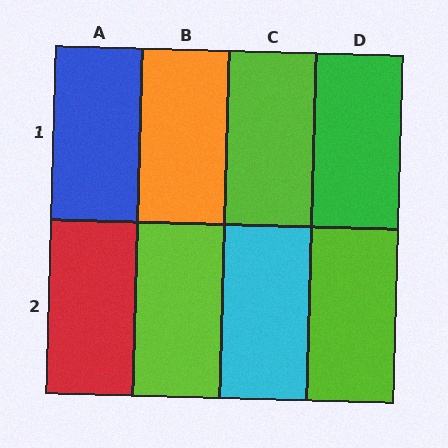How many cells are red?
1 cell is red.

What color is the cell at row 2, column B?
Lime.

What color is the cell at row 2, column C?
Cyan.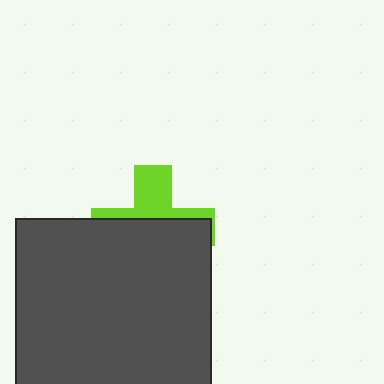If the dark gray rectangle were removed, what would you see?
You would see the complete lime cross.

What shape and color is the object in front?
The object in front is a dark gray rectangle.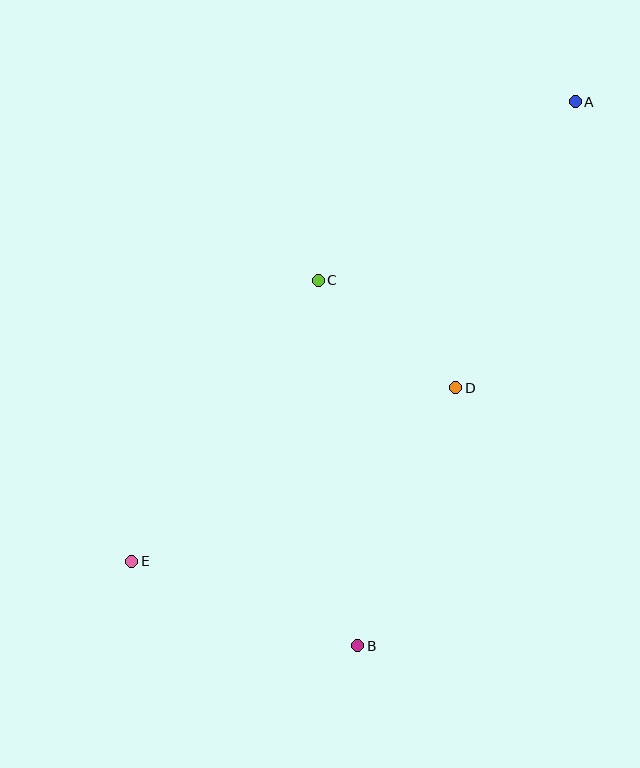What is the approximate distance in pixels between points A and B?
The distance between A and B is approximately 586 pixels.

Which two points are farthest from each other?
Points A and E are farthest from each other.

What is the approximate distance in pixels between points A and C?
The distance between A and C is approximately 313 pixels.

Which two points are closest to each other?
Points C and D are closest to each other.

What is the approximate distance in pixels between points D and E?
The distance between D and E is approximately 368 pixels.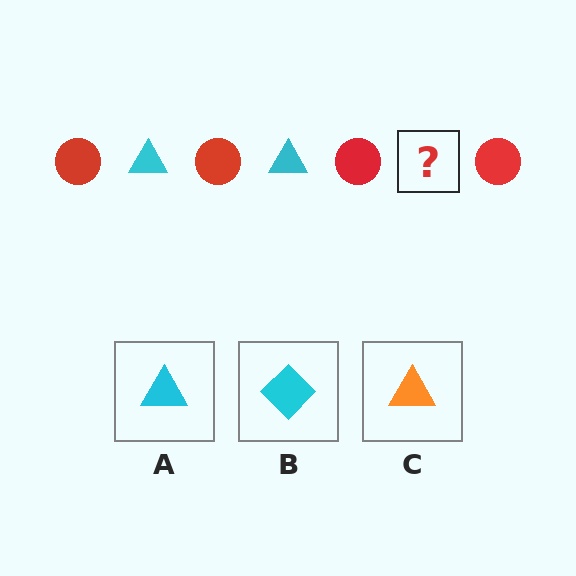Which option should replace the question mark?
Option A.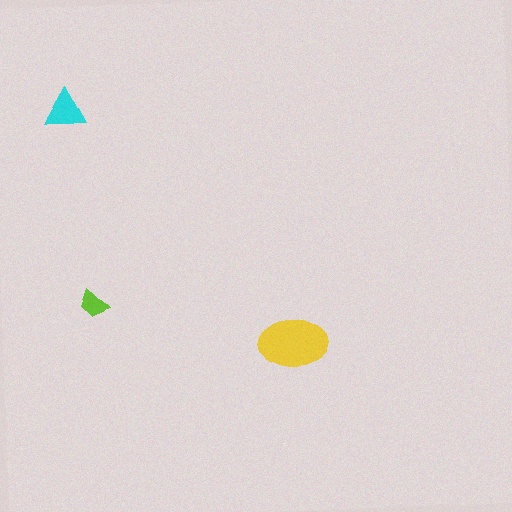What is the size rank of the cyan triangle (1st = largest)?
2nd.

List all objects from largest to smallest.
The yellow ellipse, the cyan triangle, the lime trapezoid.